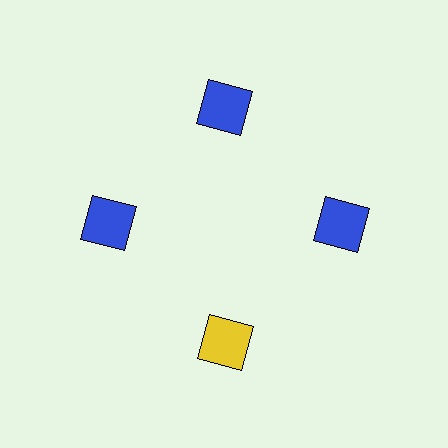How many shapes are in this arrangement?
There are 4 shapes arranged in a ring pattern.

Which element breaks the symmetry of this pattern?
The yellow square at roughly the 6 o'clock position breaks the symmetry. All other shapes are blue squares.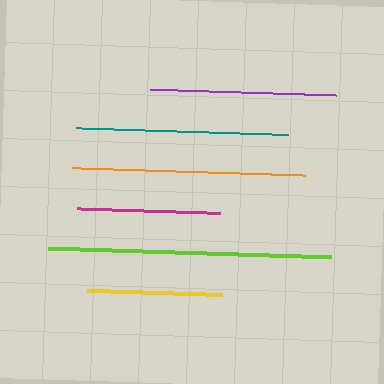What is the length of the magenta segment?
The magenta segment is approximately 143 pixels long.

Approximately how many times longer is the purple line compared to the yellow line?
The purple line is approximately 1.4 times the length of the yellow line.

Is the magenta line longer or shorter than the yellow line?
The magenta line is longer than the yellow line.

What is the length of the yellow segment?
The yellow segment is approximately 135 pixels long.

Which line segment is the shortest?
The yellow line is the shortest at approximately 135 pixels.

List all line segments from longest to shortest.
From longest to shortest: lime, orange, teal, purple, magenta, yellow.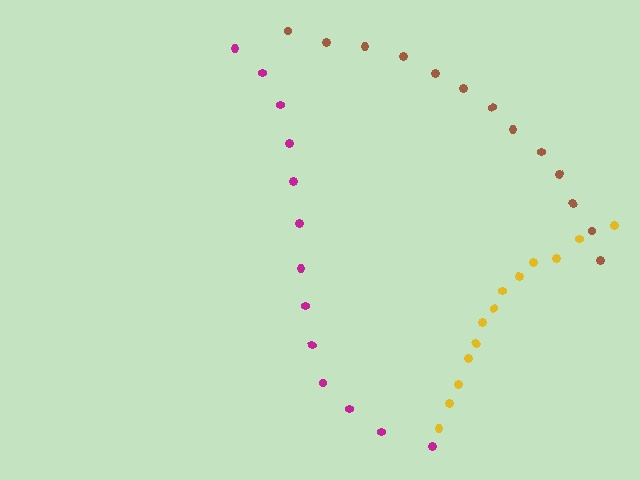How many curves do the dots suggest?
There are 3 distinct paths.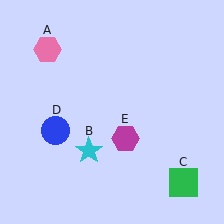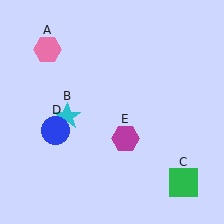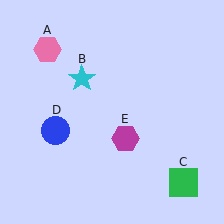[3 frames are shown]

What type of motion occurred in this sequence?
The cyan star (object B) rotated clockwise around the center of the scene.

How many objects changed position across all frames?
1 object changed position: cyan star (object B).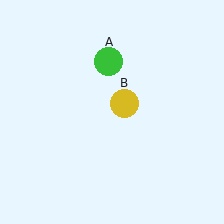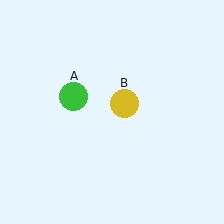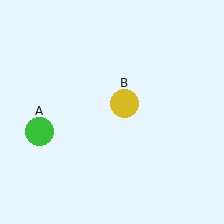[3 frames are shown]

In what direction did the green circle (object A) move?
The green circle (object A) moved down and to the left.